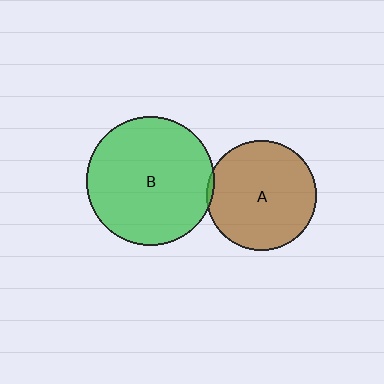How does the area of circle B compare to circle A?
Approximately 1.4 times.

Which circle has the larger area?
Circle B (green).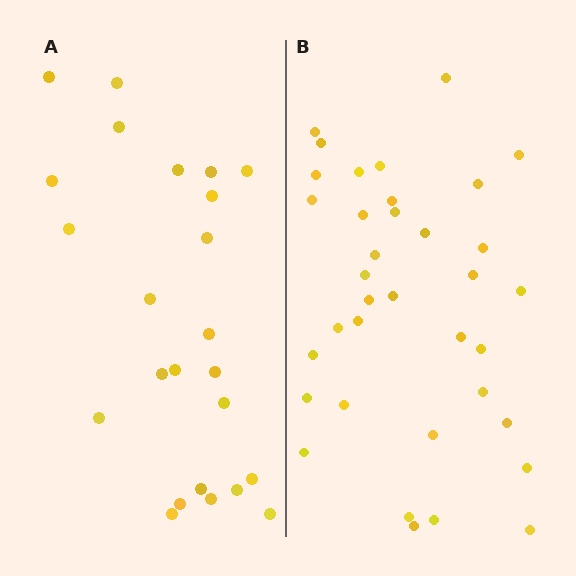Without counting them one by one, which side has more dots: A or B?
Region B (the right region) has more dots.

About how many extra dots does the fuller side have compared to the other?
Region B has roughly 12 or so more dots than region A.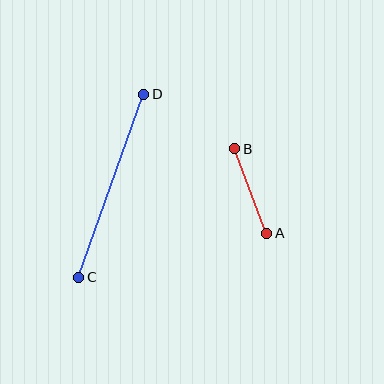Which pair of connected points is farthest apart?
Points C and D are farthest apart.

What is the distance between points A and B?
The distance is approximately 90 pixels.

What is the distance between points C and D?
The distance is approximately 194 pixels.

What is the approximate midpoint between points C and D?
The midpoint is at approximately (111, 186) pixels.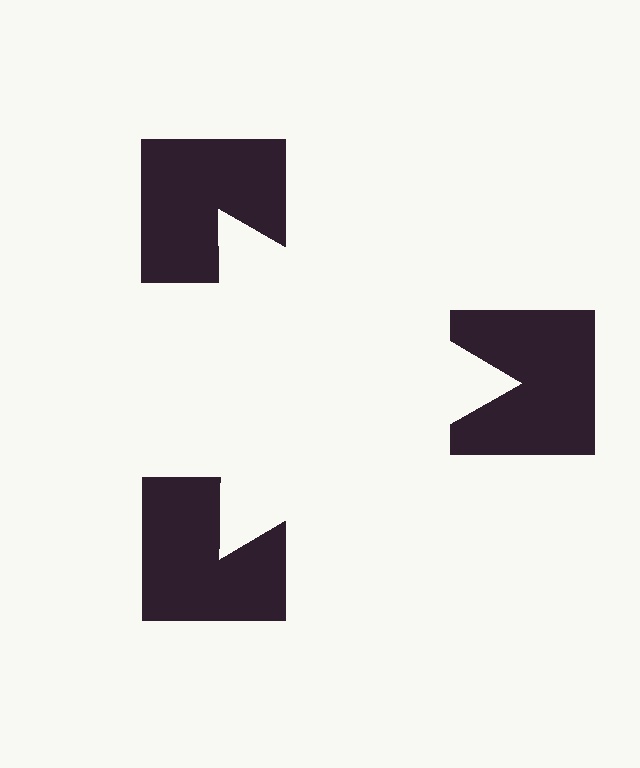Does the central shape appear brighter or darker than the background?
It typically appears slightly brighter than the background, even though no actual brightness change is drawn.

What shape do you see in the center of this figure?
An illusory triangle — its edges are inferred from the aligned wedge cuts in the notched squares, not physically drawn.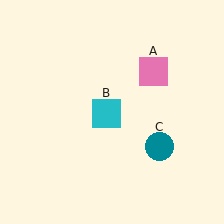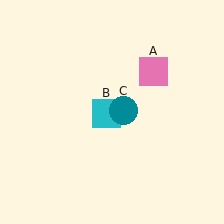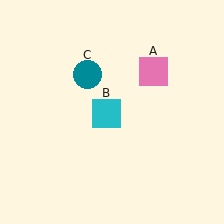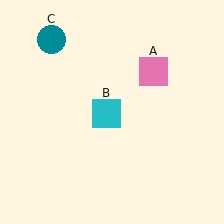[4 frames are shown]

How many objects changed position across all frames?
1 object changed position: teal circle (object C).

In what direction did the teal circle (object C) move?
The teal circle (object C) moved up and to the left.